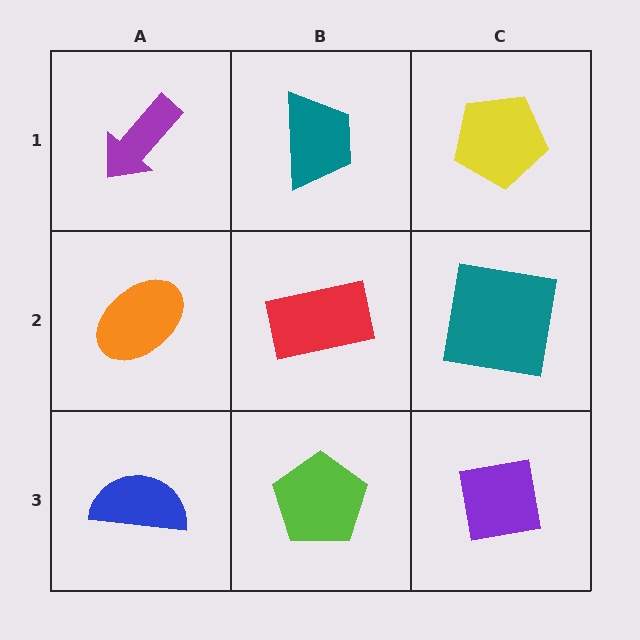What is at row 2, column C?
A teal square.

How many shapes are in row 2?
3 shapes.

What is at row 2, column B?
A red rectangle.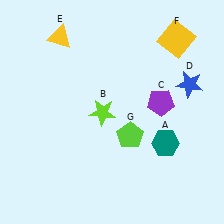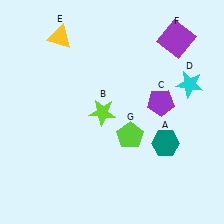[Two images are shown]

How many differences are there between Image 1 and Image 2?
There are 2 differences between the two images.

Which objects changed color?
D changed from blue to cyan. F changed from yellow to purple.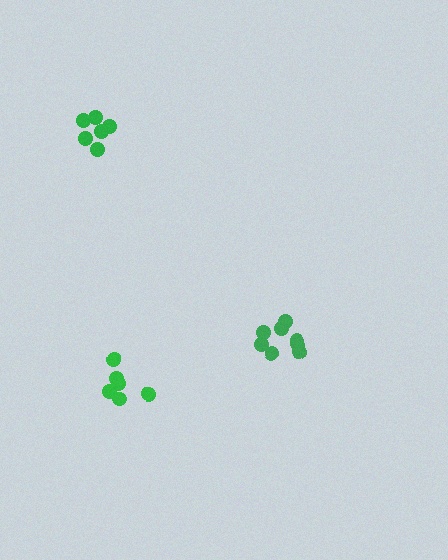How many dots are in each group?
Group 1: 6 dots, Group 2: 6 dots, Group 3: 8 dots (20 total).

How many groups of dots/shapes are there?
There are 3 groups.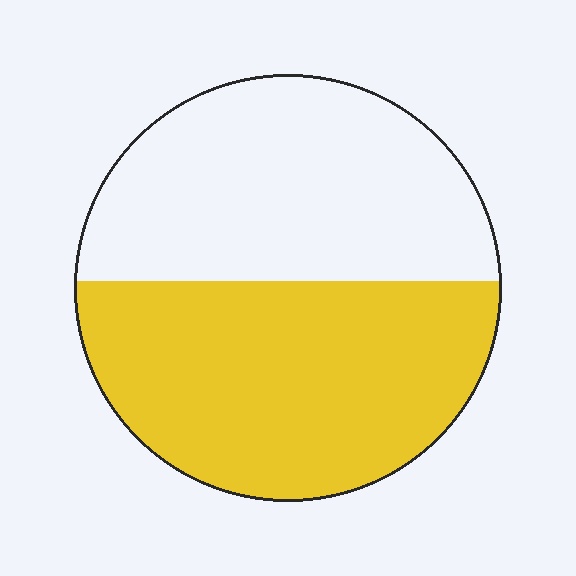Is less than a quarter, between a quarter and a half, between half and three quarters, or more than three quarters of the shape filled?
Between half and three quarters.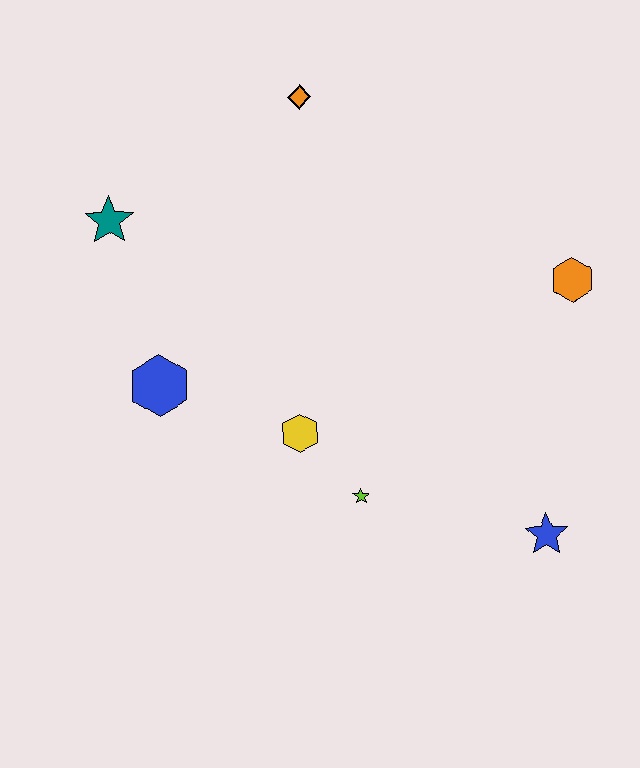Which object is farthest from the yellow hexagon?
The orange diamond is farthest from the yellow hexagon.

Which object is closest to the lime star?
The yellow hexagon is closest to the lime star.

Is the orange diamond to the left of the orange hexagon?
Yes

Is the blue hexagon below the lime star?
No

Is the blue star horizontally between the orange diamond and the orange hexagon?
Yes